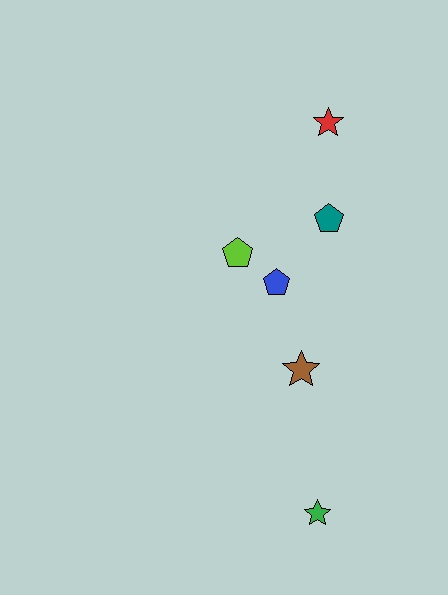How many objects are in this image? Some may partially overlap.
There are 6 objects.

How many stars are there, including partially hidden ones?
There are 3 stars.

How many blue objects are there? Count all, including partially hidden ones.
There is 1 blue object.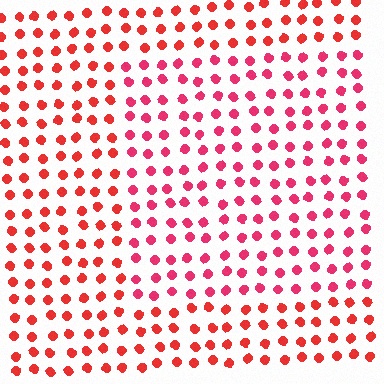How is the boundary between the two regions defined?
The boundary is defined purely by a slight shift in hue (about 21 degrees). Spacing, size, and orientation are identical on both sides.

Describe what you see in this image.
The image is filled with small red elements in a uniform arrangement. A rectangle-shaped region is visible where the elements are tinted to a slightly different hue, forming a subtle color boundary.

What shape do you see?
I see a rectangle.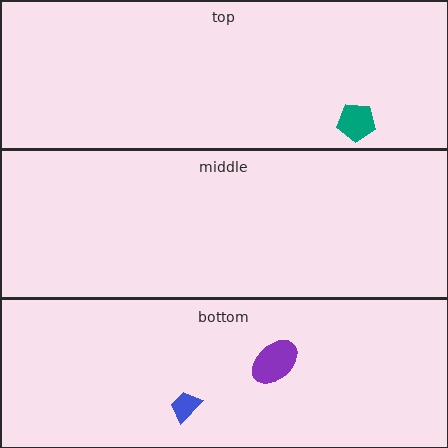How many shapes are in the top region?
1.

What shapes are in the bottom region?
The blue trapezoid, the purple ellipse.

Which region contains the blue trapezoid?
The bottom region.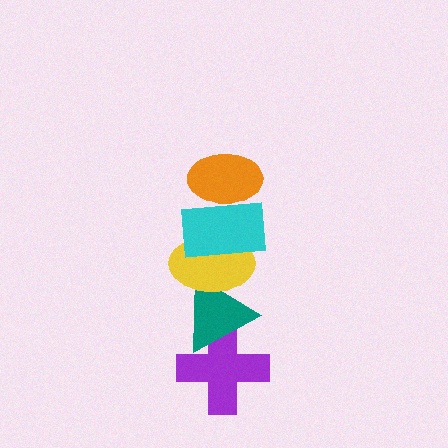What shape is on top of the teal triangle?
The yellow ellipse is on top of the teal triangle.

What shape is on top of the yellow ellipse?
The cyan rectangle is on top of the yellow ellipse.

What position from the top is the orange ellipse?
The orange ellipse is 1st from the top.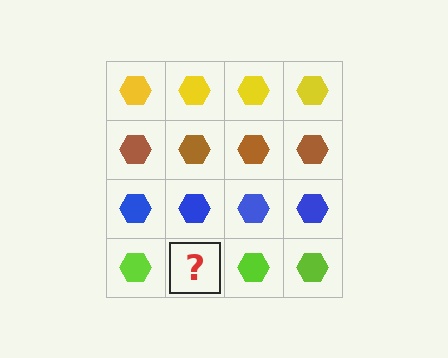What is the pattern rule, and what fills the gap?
The rule is that each row has a consistent color. The gap should be filled with a lime hexagon.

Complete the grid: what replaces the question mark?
The question mark should be replaced with a lime hexagon.